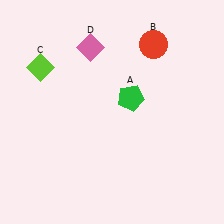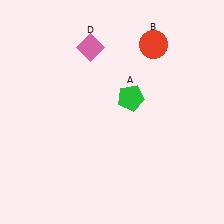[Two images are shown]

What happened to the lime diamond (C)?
The lime diamond (C) was removed in Image 2. It was in the top-left area of Image 1.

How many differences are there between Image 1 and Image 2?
There is 1 difference between the two images.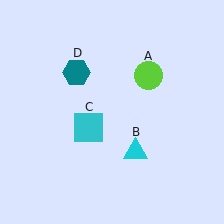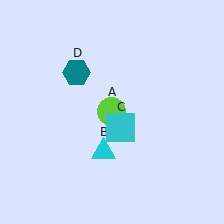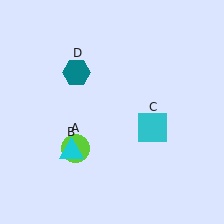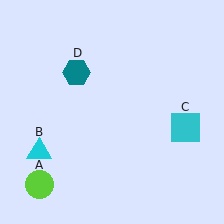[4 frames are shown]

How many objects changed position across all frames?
3 objects changed position: lime circle (object A), cyan triangle (object B), cyan square (object C).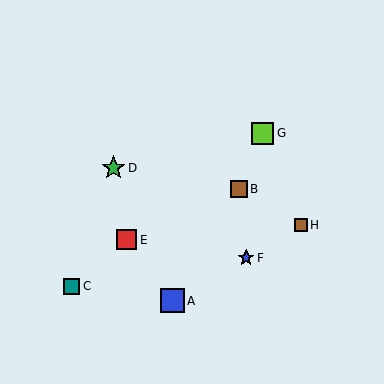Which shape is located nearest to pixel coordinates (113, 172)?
The green star (labeled D) at (113, 168) is nearest to that location.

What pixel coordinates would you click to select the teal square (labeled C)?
Click at (72, 286) to select the teal square C.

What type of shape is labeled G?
Shape G is a lime square.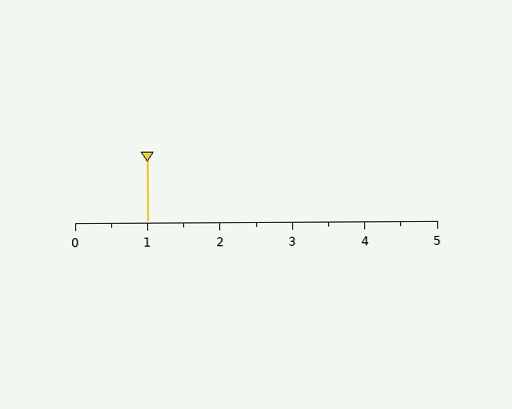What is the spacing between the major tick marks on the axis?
The major ticks are spaced 1 apart.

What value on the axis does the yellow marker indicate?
The marker indicates approximately 1.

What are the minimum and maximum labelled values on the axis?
The axis runs from 0 to 5.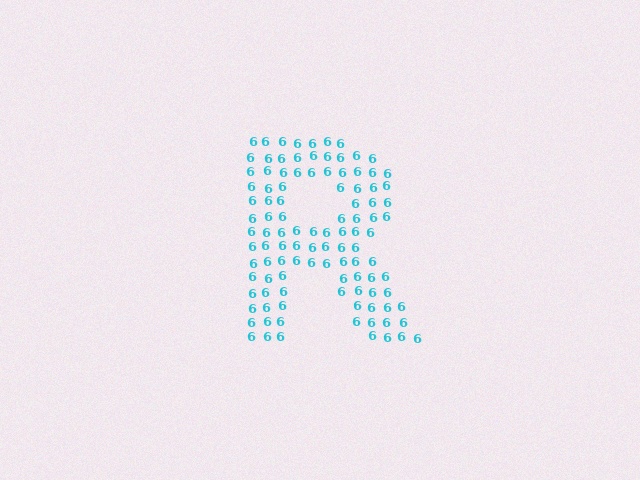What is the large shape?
The large shape is the letter R.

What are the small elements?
The small elements are digit 6's.